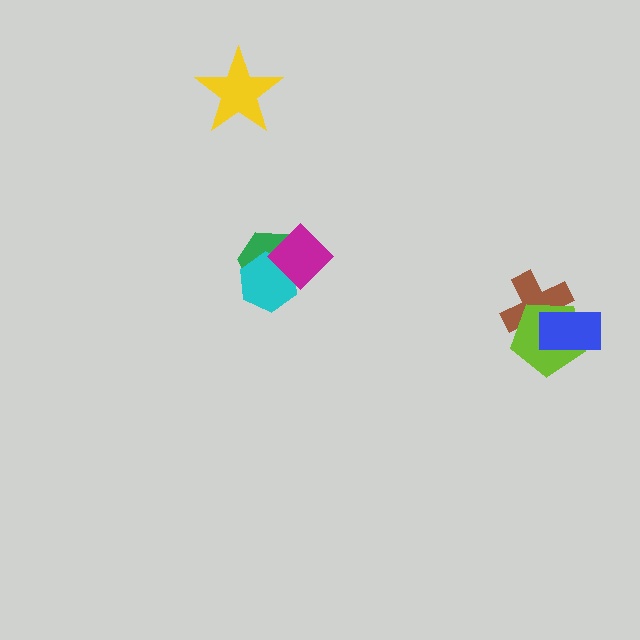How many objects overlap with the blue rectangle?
2 objects overlap with the blue rectangle.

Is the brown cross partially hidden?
Yes, it is partially covered by another shape.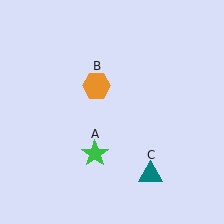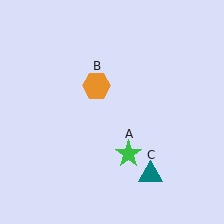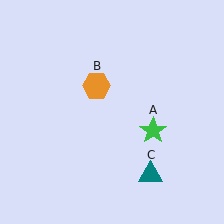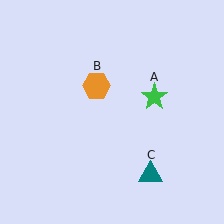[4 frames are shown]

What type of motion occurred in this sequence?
The green star (object A) rotated counterclockwise around the center of the scene.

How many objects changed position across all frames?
1 object changed position: green star (object A).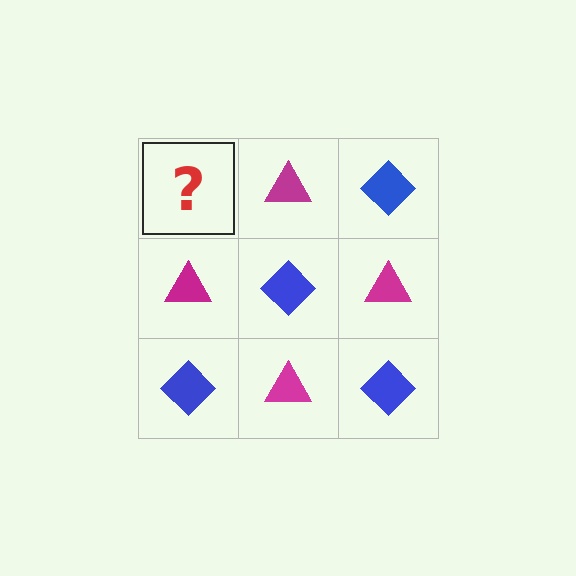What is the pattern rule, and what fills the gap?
The rule is that it alternates blue diamond and magenta triangle in a checkerboard pattern. The gap should be filled with a blue diamond.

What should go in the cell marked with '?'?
The missing cell should contain a blue diamond.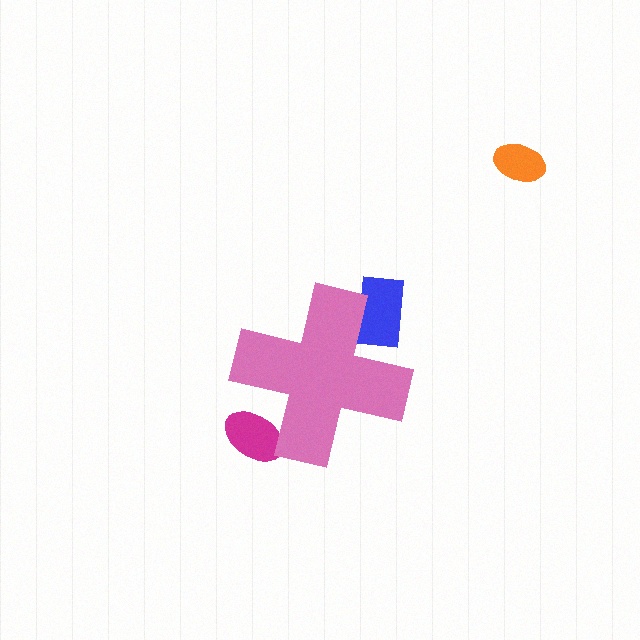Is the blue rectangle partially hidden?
Yes, the blue rectangle is partially hidden behind the pink cross.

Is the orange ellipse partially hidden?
No, the orange ellipse is fully visible.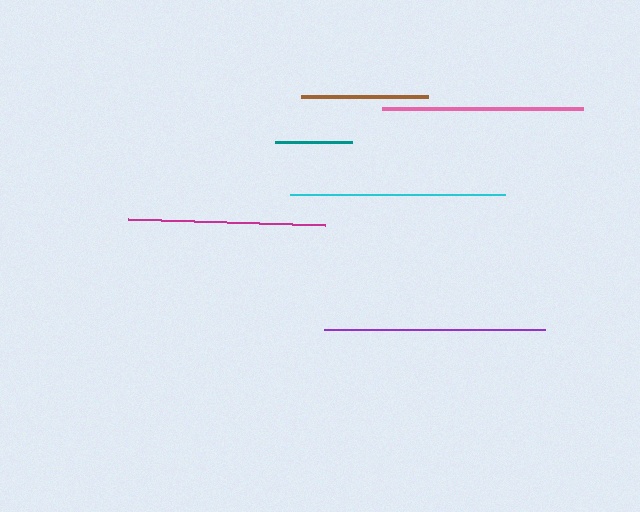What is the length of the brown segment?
The brown segment is approximately 127 pixels long.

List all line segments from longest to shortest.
From longest to shortest: purple, cyan, pink, magenta, brown, teal.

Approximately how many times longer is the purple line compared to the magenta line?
The purple line is approximately 1.1 times the length of the magenta line.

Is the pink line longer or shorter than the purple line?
The purple line is longer than the pink line.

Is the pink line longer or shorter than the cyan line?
The cyan line is longer than the pink line.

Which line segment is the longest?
The purple line is the longest at approximately 221 pixels.